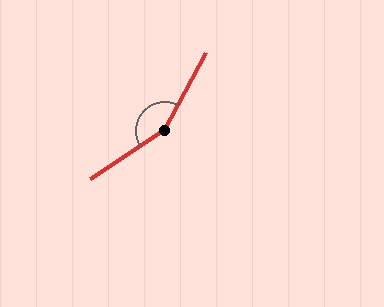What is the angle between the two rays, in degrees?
Approximately 151 degrees.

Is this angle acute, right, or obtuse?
It is obtuse.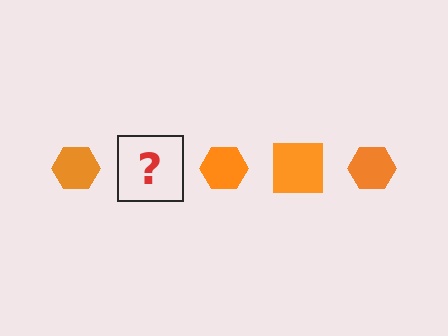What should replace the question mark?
The question mark should be replaced with an orange square.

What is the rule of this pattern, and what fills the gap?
The rule is that the pattern cycles through hexagon, square shapes in orange. The gap should be filled with an orange square.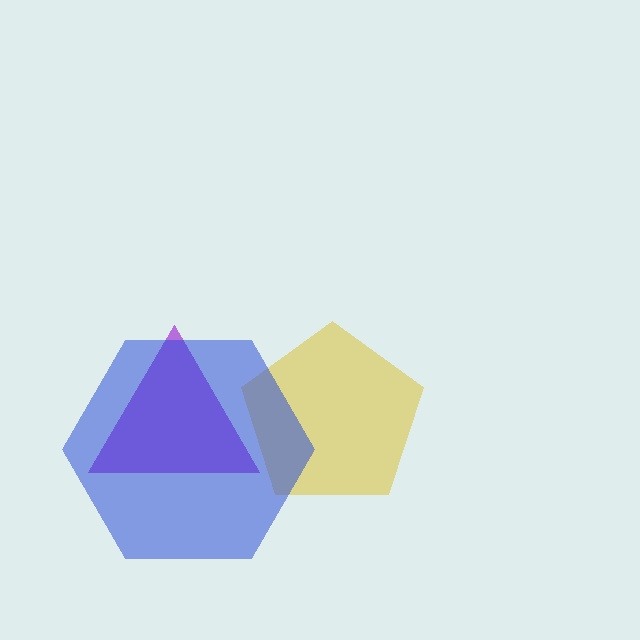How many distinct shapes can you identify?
There are 3 distinct shapes: a yellow pentagon, a purple triangle, a blue hexagon.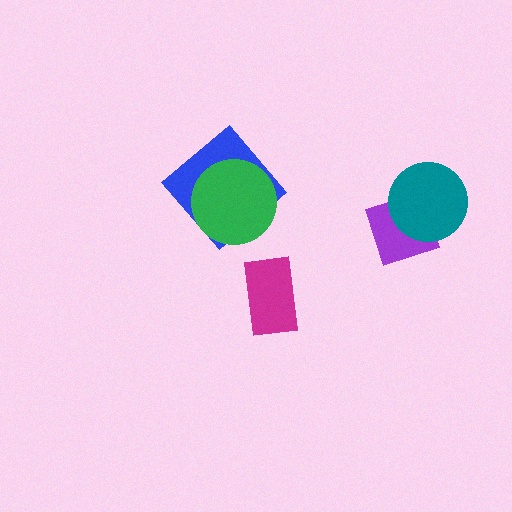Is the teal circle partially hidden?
No, no other shape covers it.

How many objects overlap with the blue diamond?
1 object overlaps with the blue diamond.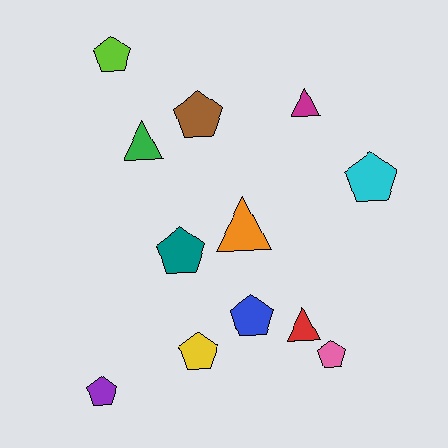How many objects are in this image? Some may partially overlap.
There are 12 objects.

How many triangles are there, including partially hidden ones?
There are 4 triangles.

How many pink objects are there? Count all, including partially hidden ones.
There is 1 pink object.